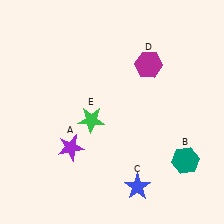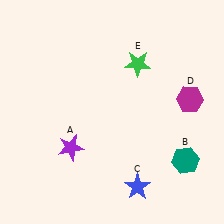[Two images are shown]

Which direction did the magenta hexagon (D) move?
The magenta hexagon (D) moved right.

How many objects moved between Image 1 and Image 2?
2 objects moved between the two images.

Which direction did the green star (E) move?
The green star (E) moved up.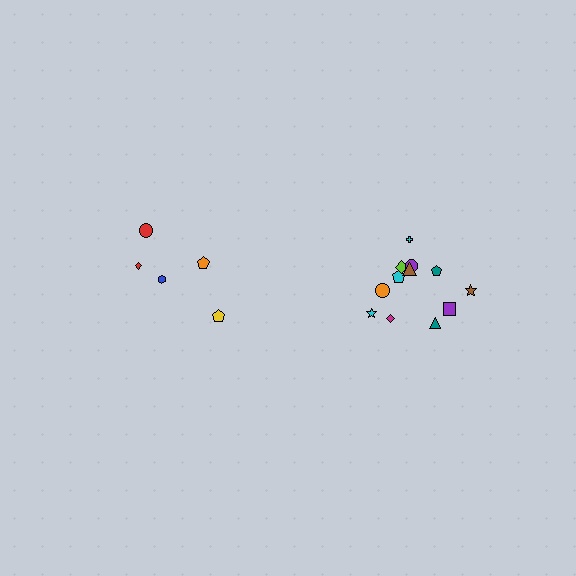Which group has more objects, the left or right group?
The right group.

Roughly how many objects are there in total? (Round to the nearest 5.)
Roughly 15 objects in total.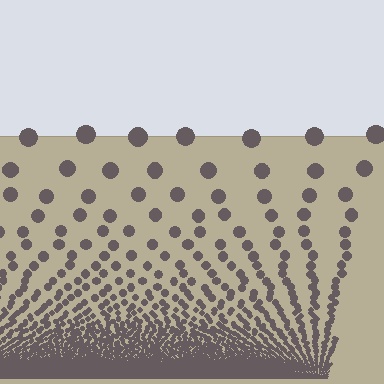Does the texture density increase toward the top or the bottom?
Density increases toward the bottom.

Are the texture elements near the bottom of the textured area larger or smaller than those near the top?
Smaller. The gradient is inverted — elements near the bottom are smaller and denser.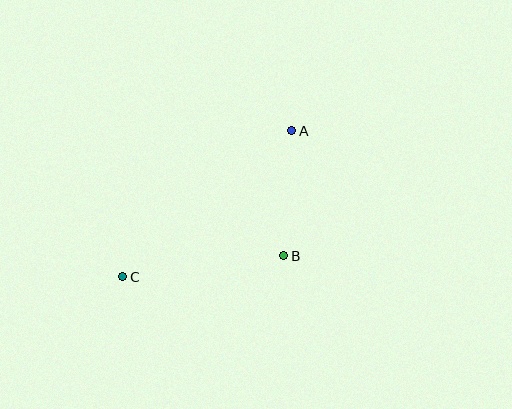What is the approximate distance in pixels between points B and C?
The distance between B and C is approximately 162 pixels.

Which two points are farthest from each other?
Points A and C are farthest from each other.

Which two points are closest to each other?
Points A and B are closest to each other.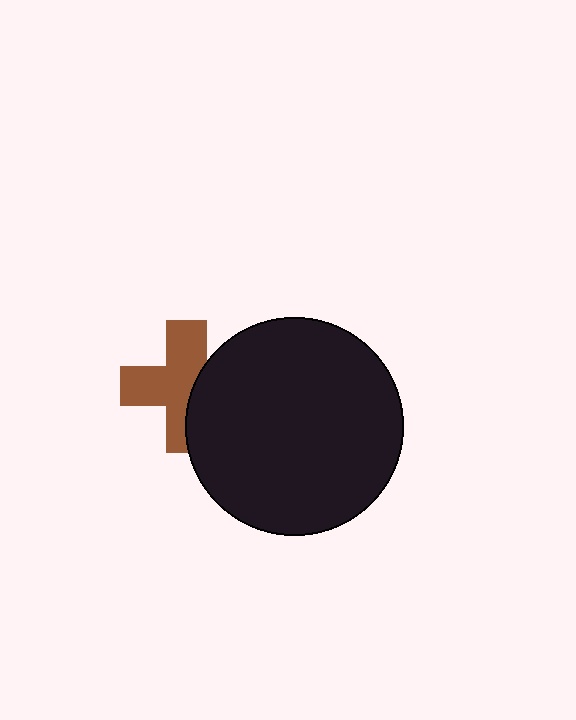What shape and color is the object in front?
The object in front is a black circle.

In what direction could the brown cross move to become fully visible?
The brown cross could move left. That would shift it out from behind the black circle entirely.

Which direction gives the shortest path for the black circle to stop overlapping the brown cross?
Moving right gives the shortest separation.